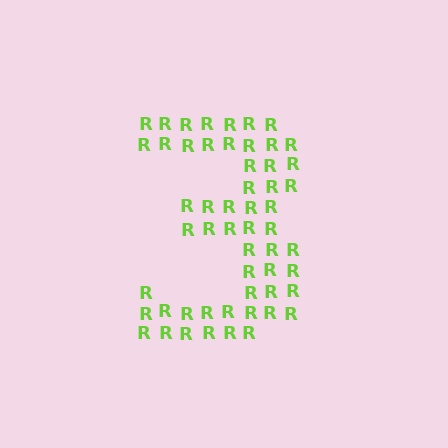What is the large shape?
The large shape is the digit 3.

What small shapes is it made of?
It is made of small letter R's.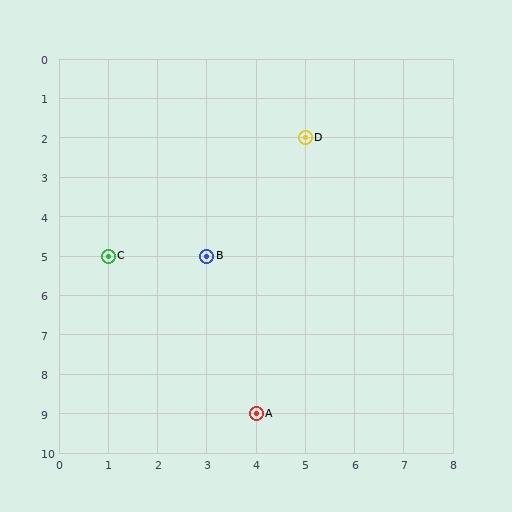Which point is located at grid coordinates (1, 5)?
Point C is at (1, 5).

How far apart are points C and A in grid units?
Points C and A are 3 columns and 4 rows apart (about 5.0 grid units diagonally).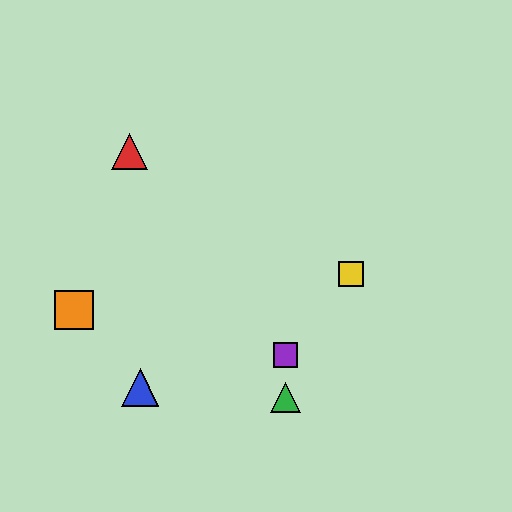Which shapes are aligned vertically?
The green triangle, the purple square are aligned vertically.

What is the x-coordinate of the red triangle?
The red triangle is at x≈129.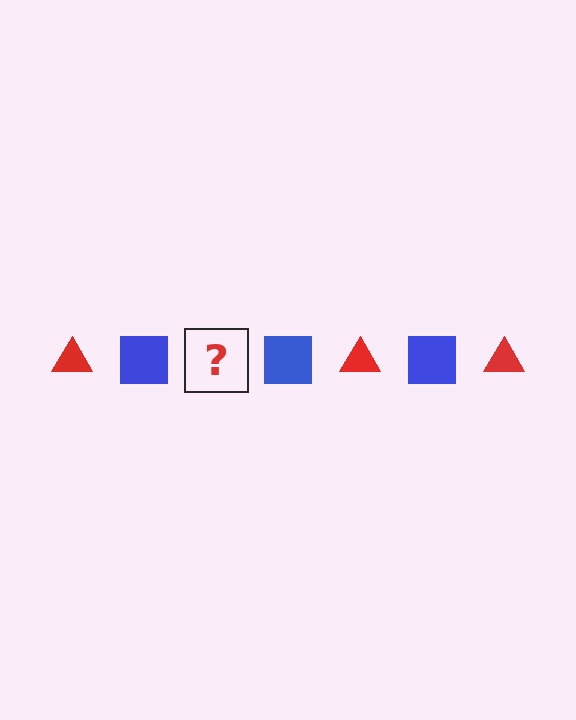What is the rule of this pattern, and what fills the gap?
The rule is that the pattern alternates between red triangle and blue square. The gap should be filled with a red triangle.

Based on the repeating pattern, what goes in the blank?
The blank should be a red triangle.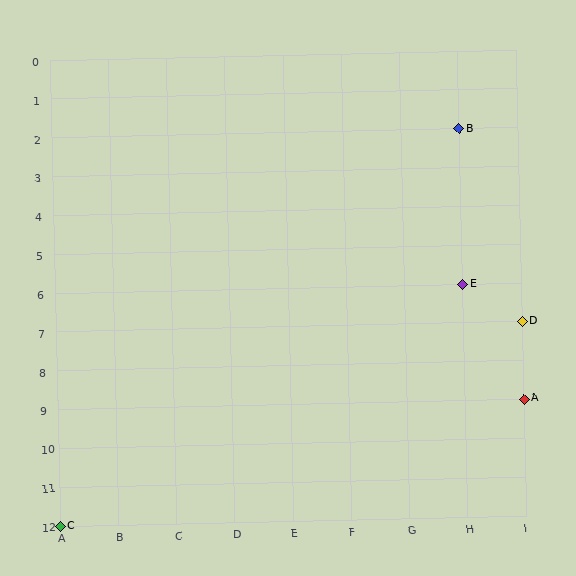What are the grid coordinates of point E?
Point E is at grid coordinates (H, 6).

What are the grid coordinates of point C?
Point C is at grid coordinates (A, 12).